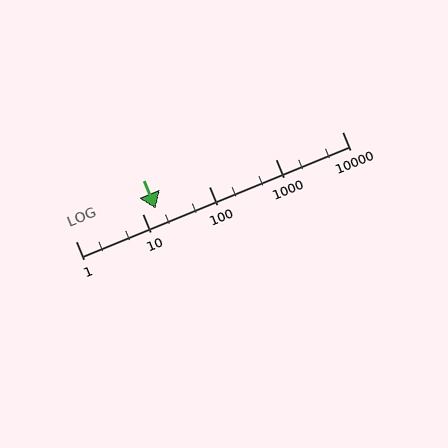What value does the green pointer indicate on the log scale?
The pointer indicates approximately 16.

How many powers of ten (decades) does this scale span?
The scale spans 4 decades, from 1 to 10000.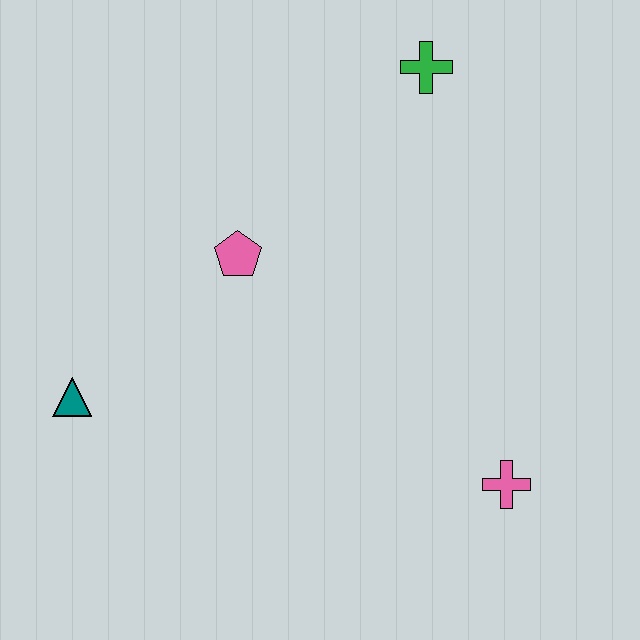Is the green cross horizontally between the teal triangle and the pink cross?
Yes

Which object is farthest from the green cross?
The teal triangle is farthest from the green cross.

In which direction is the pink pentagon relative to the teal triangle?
The pink pentagon is to the right of the teal triangle.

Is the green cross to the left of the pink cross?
Yes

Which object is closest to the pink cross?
The pink pentagon is closest to the pink cross.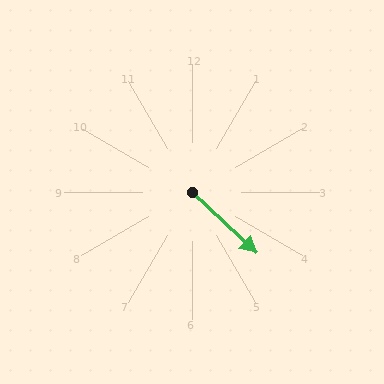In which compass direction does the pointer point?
Southeast.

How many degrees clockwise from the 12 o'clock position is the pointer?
Approximately 133 degrees.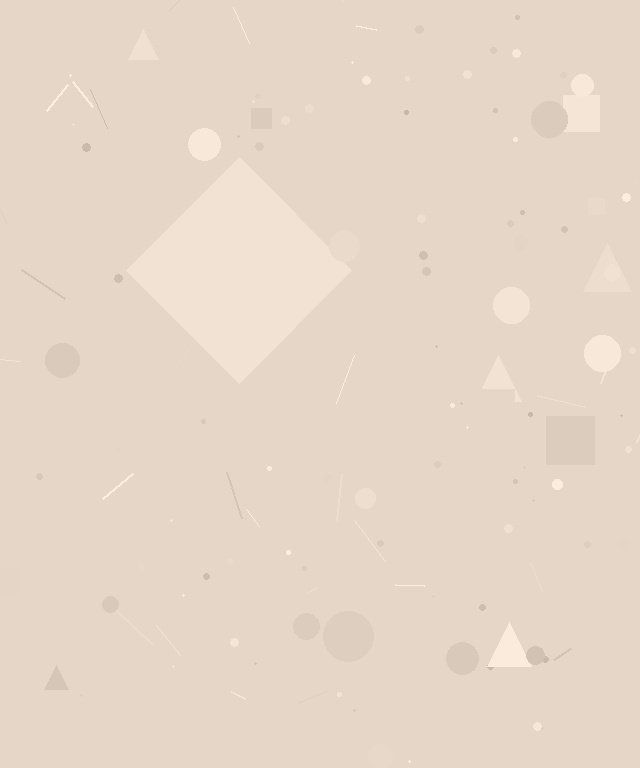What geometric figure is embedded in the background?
A diamond is embedded in the background.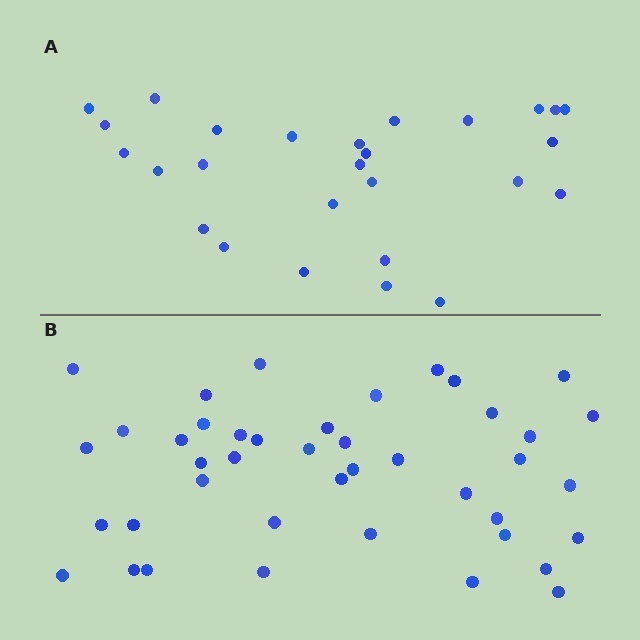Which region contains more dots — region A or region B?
Region B (the bottom region) has more dots.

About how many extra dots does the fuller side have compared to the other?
Region B has approximately 15 more dots than region A.